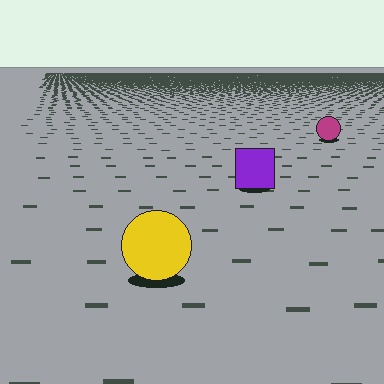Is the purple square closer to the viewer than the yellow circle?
No. The yellow circle is closer — you can tell from the texture gradient: the ground texture is coarser near it.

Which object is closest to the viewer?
The yellow circle is closest. The texture marks near it are larger and more spread out.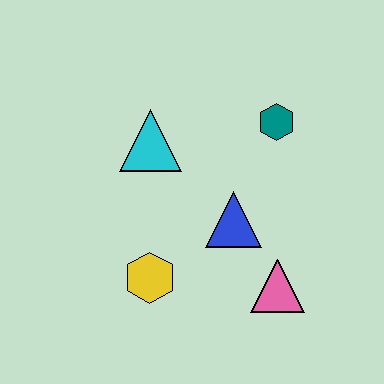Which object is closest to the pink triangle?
The blue triangle is closest to the pink triangle.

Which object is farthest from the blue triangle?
The cyan triangle is farthest from the blue triangle.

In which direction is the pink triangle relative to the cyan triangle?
The pink triangle is below the cyan triangle.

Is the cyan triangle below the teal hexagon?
Yes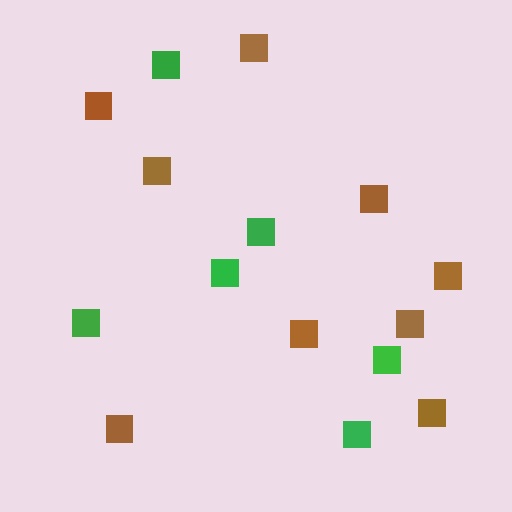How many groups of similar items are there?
There are 2 groups: one group of green squares (6) and one group of brown squares (9).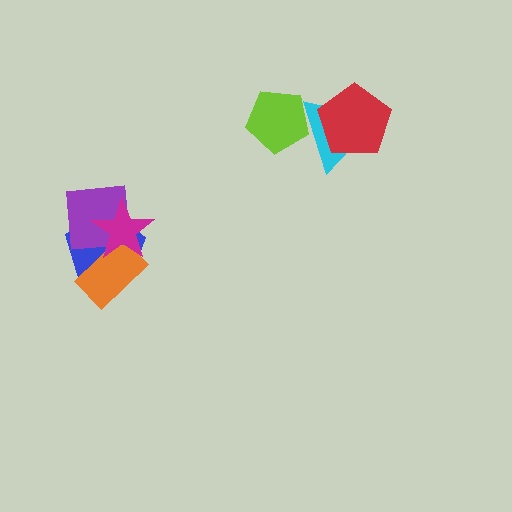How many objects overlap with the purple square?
2 objects overlap with the purple square.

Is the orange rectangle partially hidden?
Yes, it is partially covered by another shape.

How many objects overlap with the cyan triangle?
2 objects overlap with the cyan triangle.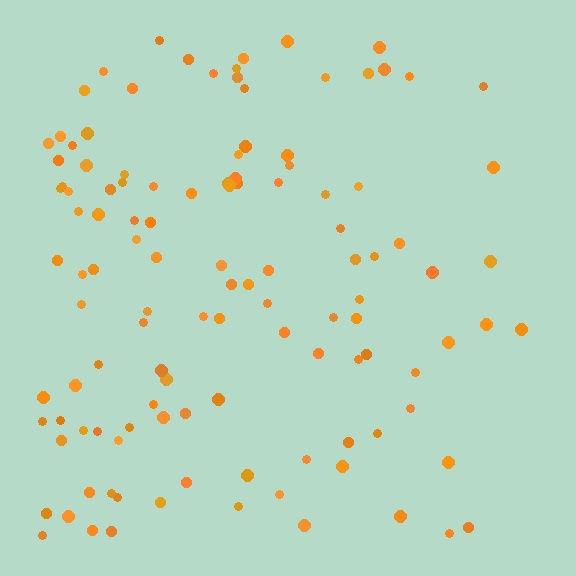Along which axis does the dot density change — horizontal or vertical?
Horizontal.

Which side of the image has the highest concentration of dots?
The left.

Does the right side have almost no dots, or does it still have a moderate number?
Still a moderate number, just noticeably fewer than the left.